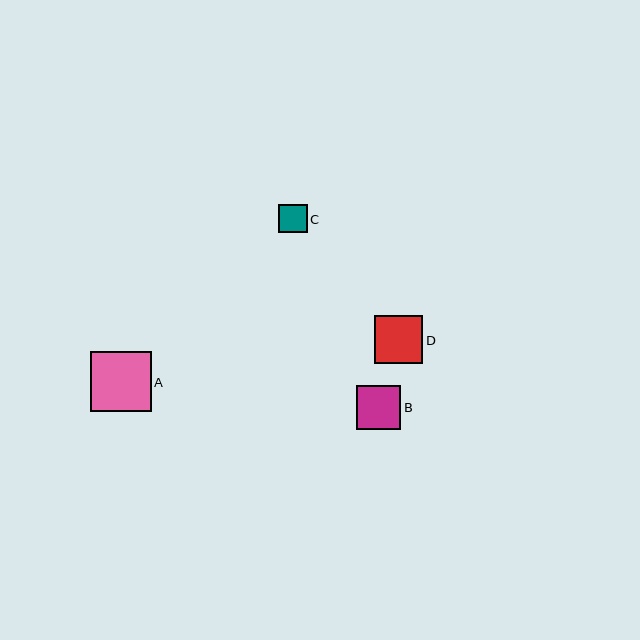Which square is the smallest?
Square C is the smallest with a size of approximately 29 pixels.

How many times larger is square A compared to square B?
Square A is approximately 1.4 times the size of square B.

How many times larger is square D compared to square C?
Square D is approximately 1.7 times the size of square C.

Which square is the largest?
Square A is the largest with a size of approximately 61 pixels.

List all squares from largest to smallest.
From largest to smallest: A, D, B, C.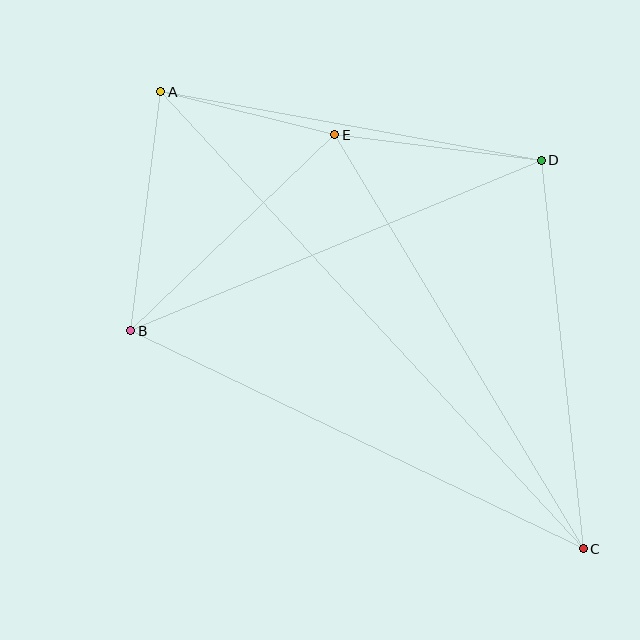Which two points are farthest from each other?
Points A and C are farthest from each other.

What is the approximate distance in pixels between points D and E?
The distance between D and E is approximately 208 pixels.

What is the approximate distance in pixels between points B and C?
The distance between B and C is approximately 502 pixels.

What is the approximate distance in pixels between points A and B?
The distance between A and B is approximately 241 pixels.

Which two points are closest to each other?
Points A and E are closest to each other.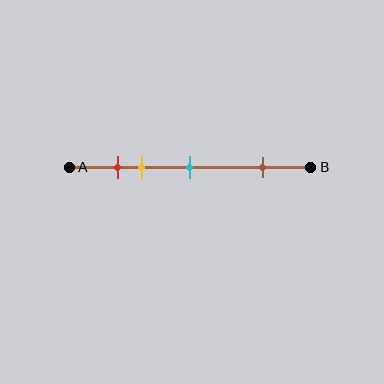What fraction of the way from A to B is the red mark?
The red mark is approximately 20% (0.2) of the way from A to B.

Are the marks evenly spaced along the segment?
No, the marks are not evenly spaced.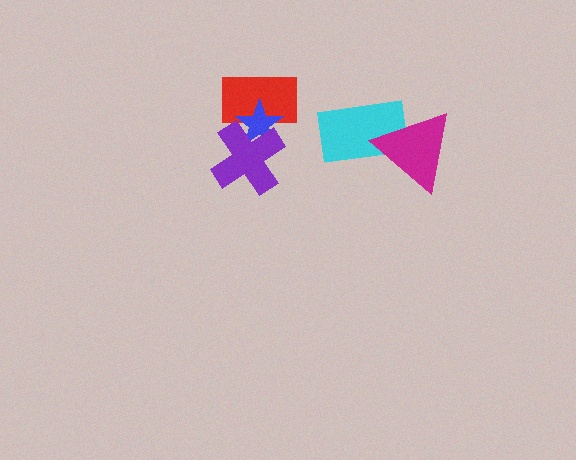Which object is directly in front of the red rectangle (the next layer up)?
The blue star is directly in front of the red rectangle.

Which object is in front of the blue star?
The purple cross is in front of the blue star.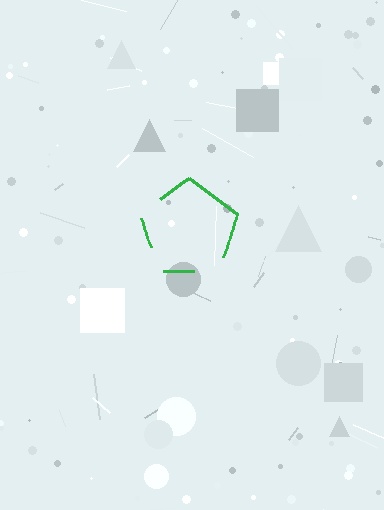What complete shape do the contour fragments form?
The contour fragments form a pentagon.